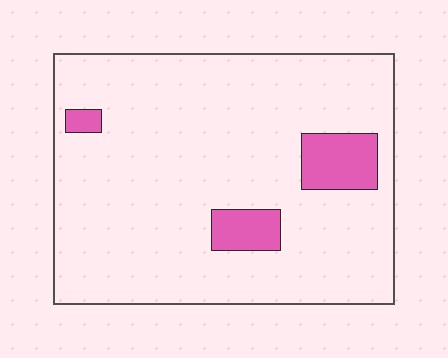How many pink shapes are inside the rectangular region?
3.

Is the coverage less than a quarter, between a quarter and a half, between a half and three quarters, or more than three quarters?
Less than a quarter.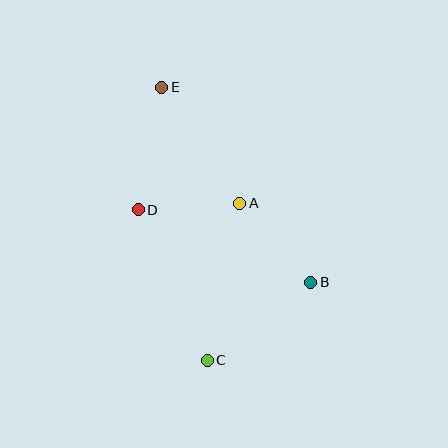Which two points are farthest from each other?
Points C and E are farthest from each other.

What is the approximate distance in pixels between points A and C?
The distance between A and C is approximately 160 pixels.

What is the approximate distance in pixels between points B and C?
The distance between B and C is approximately 130 pixels.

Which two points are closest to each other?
Points A and D are closest to each other.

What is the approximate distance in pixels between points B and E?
The distance between B and E is approximately 245 pixels.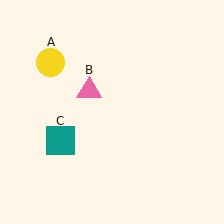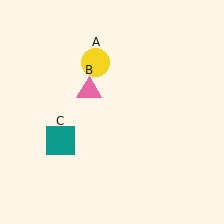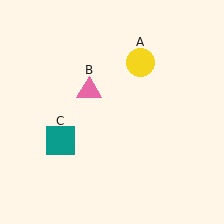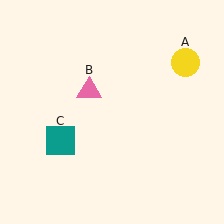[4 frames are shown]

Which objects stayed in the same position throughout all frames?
Pink triangle (object B) and teal square (object C) remained stationary.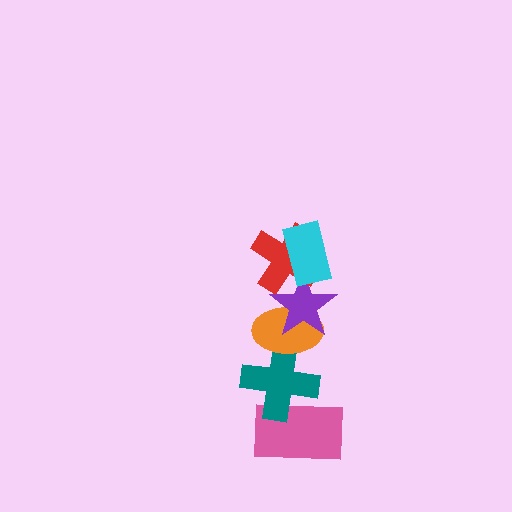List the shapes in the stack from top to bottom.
From top to bottom: the cyan rectangle, the red cross, the purple star, the orange ellipse, the teal cross, the pink rectangle.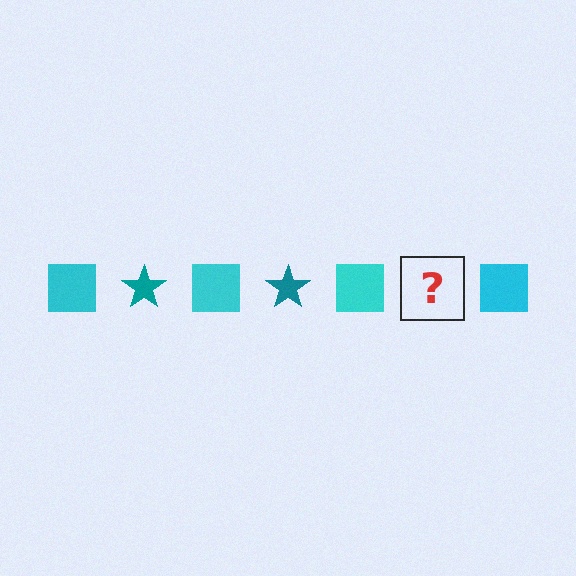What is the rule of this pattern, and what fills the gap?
The rule is that the pattern alternates between cyan square and teal star. The gap should be filled with a teal star.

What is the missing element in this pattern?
The missing element is a teal star.